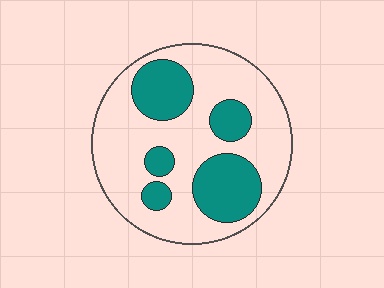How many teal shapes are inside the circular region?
5.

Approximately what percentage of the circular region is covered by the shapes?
Approximately 30%.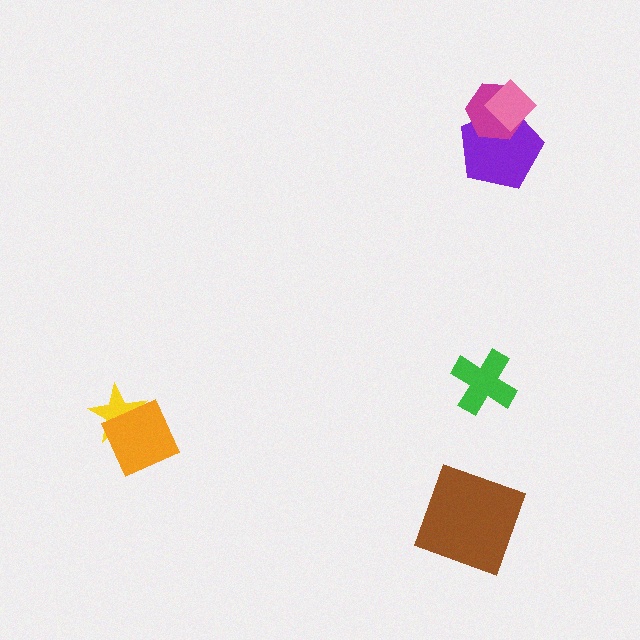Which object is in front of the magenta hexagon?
The pink diamond is in front of the magenta hexagon.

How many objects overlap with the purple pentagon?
2 objects overlap with the purple pentagon.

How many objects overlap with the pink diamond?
2 objects overlap with the pink diamond.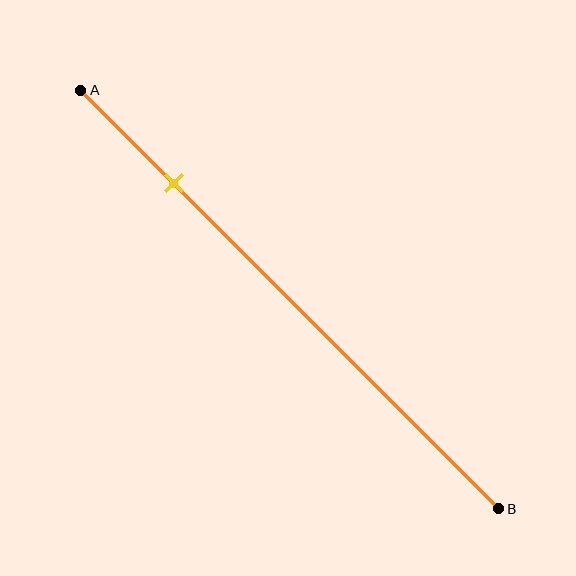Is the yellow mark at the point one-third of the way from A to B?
No, the mark is at about 20% from A, not at the 33% one-third point.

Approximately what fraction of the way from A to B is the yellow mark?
The yellow mark is approximately 20% of the way from A to B.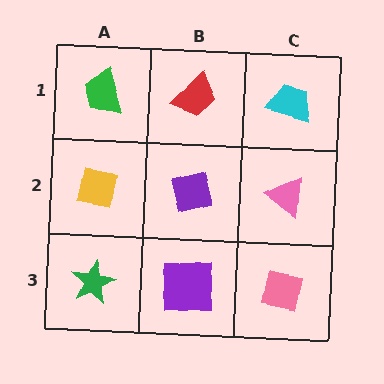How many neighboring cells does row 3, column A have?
2.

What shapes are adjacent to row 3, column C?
A pink triangle (row 2, column C), a purple square (row 3, column B).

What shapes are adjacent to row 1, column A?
A yellow square (row 2, column A), a red trapezoid (row 1, column B).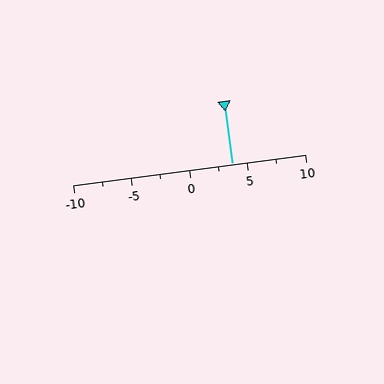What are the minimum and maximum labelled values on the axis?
The axis runs from -10 to 10.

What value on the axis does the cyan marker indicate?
The marker indicates approximately 3.8.